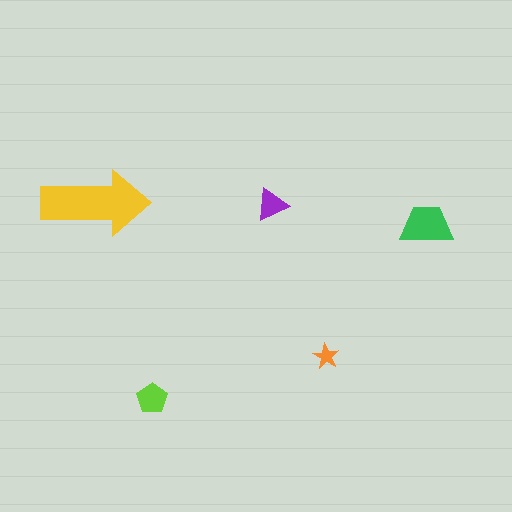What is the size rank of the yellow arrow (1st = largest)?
1st.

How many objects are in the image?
There are 5 objects in the image.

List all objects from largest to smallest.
The yellow arrow, the green trapezoid, the lime pentagon, the purple triangle, the orange star.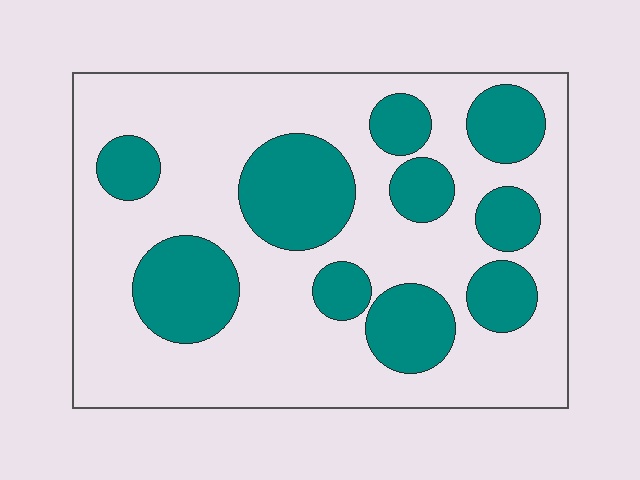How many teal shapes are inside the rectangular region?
10.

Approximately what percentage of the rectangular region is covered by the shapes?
Approximately 30%.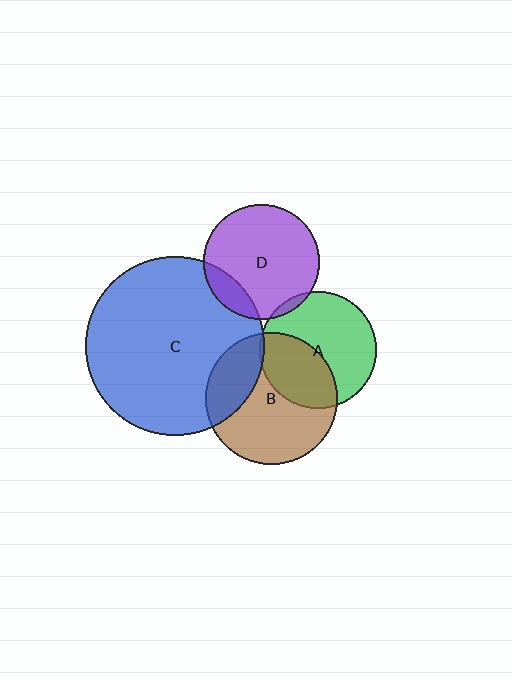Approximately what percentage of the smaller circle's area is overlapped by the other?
Approximately 15%.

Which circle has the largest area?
Circle C (blue).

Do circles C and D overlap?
Yes.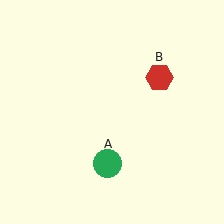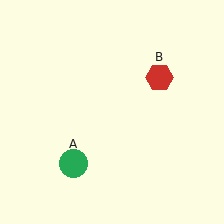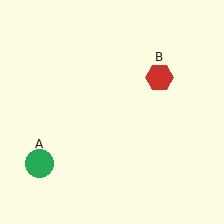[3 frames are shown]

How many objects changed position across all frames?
1 object changed position: green circle (object A).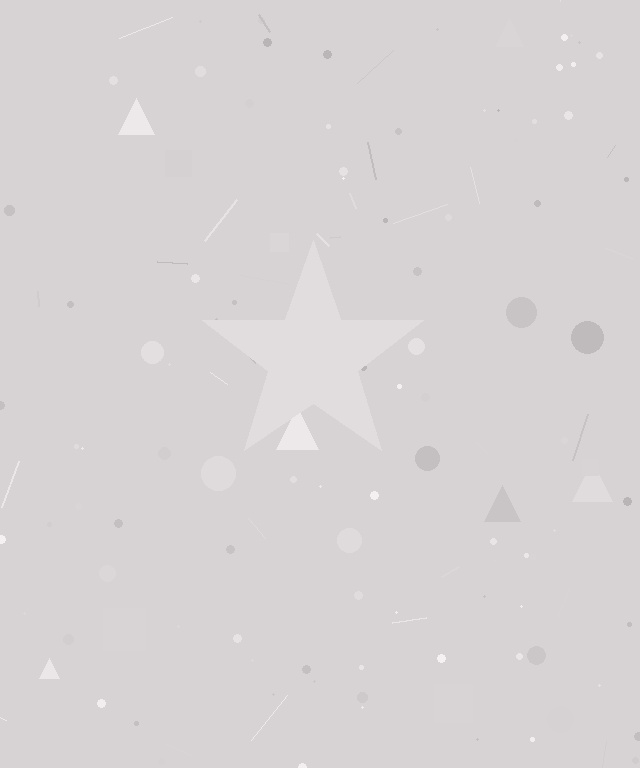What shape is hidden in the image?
A star is hidden in the image.